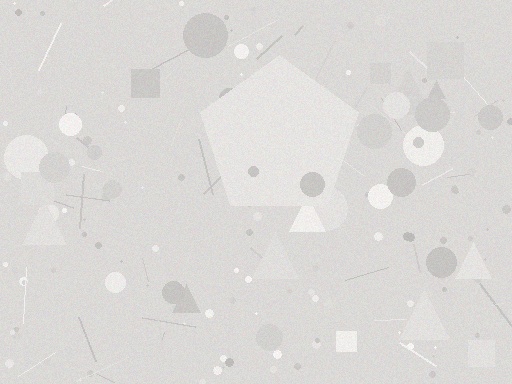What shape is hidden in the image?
A pentagon is hidden in the image.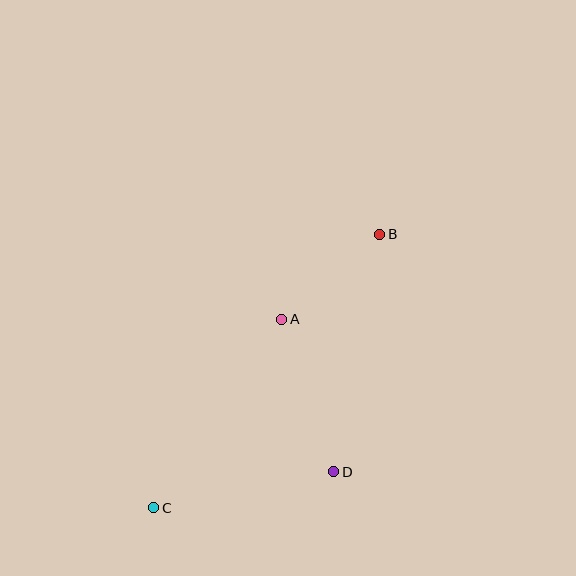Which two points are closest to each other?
Points A and B are closest to each other.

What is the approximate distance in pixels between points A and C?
The distance between A and C is approximately 228 pixels.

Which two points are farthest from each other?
Points B and C are farthest from each other.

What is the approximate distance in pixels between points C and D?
The distance between C and D is approximately 183 pixels.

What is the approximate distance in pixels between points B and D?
The distance between B and D is approximately 242 pixels.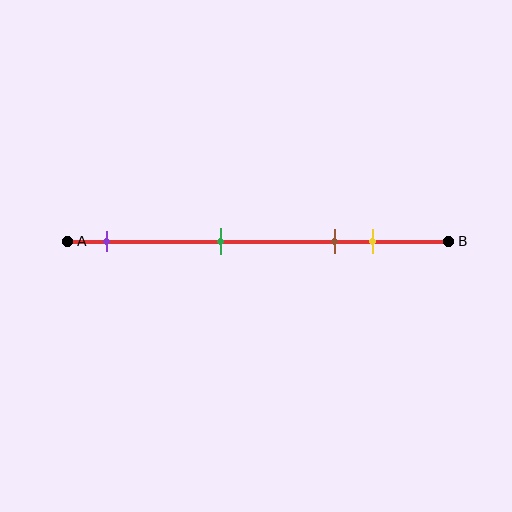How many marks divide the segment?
There are 4 marks dividing the segment.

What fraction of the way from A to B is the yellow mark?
The yellow mark is approximately 80% (0.8) of the way from A to B.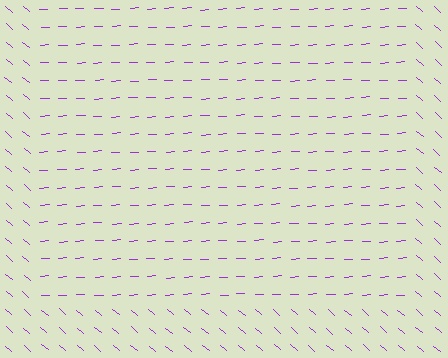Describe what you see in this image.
The image is filled with small purple line segments. A rectangle region in the image has lines oriented differently from the surrounding lines, creating a visible texture boundary.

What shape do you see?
I see a rectangle.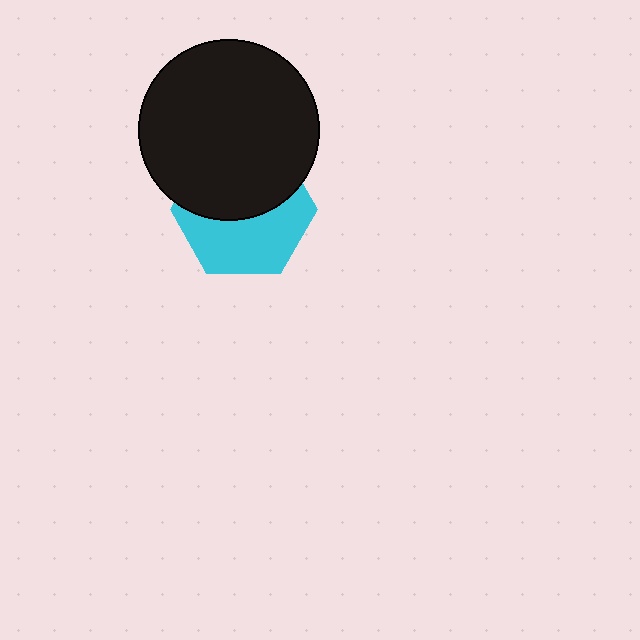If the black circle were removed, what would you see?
You would see the complete cyan hexagon.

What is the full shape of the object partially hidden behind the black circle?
The partially hidden object is a cyan hexagon.